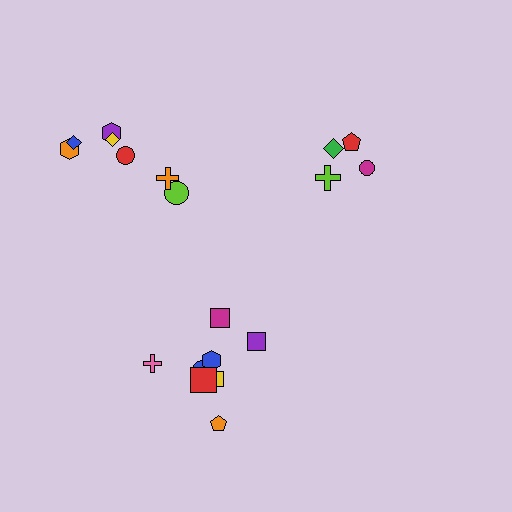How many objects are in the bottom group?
There are 8 objects.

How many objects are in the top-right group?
There are 4 objects.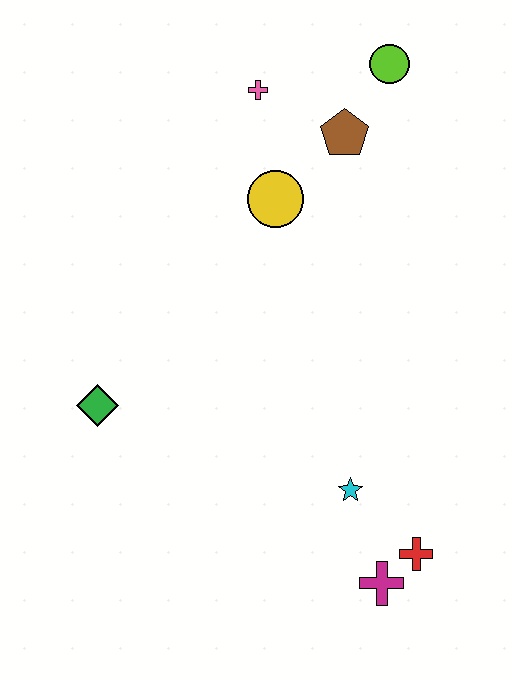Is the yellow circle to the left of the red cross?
Yes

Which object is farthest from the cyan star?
The lime circle is farthest from the cyan star.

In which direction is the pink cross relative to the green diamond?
The pink cross is above the green diamond.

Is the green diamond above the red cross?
Yes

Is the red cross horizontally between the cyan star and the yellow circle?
No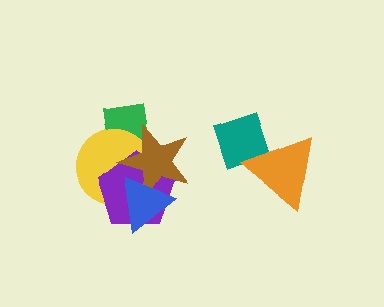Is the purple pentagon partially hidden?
Yes, it is partially covered by another shape.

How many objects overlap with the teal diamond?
1 object overlaps with the teal diamond.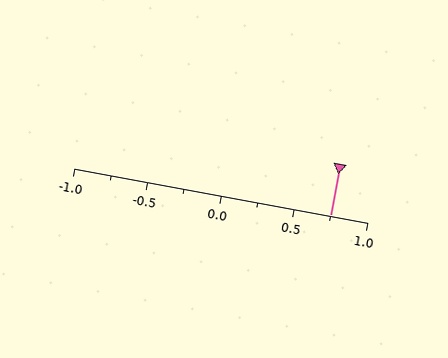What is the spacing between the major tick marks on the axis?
The major ticks are spaced 0.5 apart.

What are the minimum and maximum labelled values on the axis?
The axis runs from -1.0 to 1.0.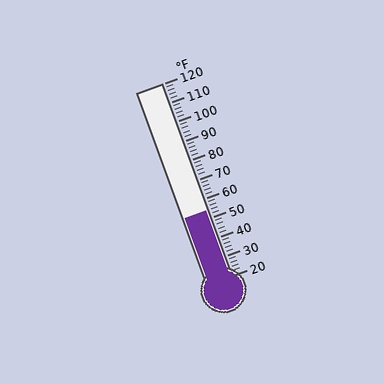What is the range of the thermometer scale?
The thermometer scale ranges from 20°F to 120°F.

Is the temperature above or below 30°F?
The temperature is above 30°F.